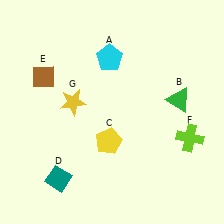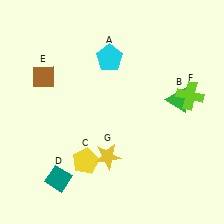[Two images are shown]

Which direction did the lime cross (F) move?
The lime cross (F) moved up.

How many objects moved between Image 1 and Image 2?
3 objects moved between the two images.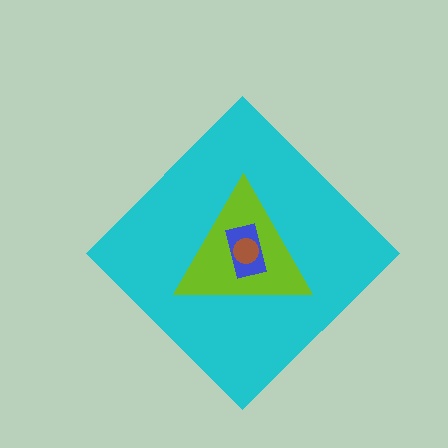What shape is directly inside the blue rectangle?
The brown circle.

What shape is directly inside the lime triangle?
The blue rectangle.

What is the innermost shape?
The brown circle.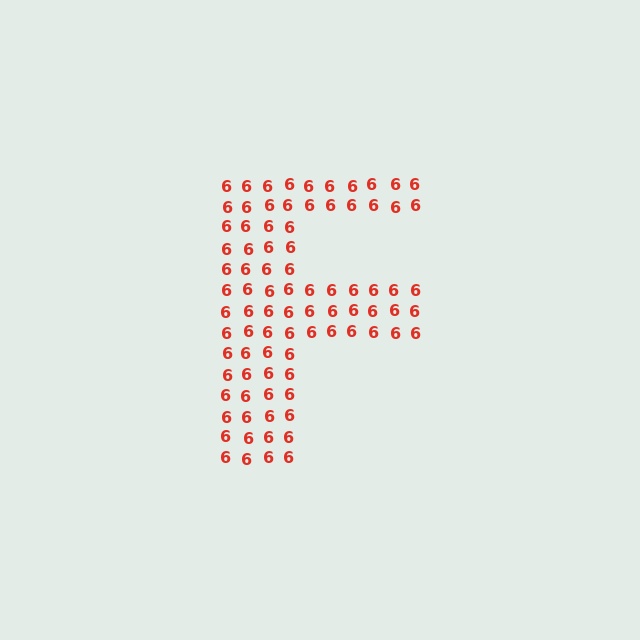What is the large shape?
The large shape is the letter F.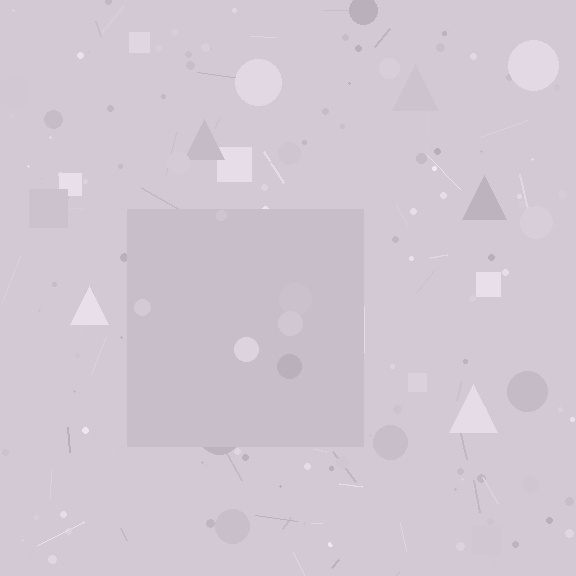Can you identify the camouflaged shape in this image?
The camouflaged shape is a square.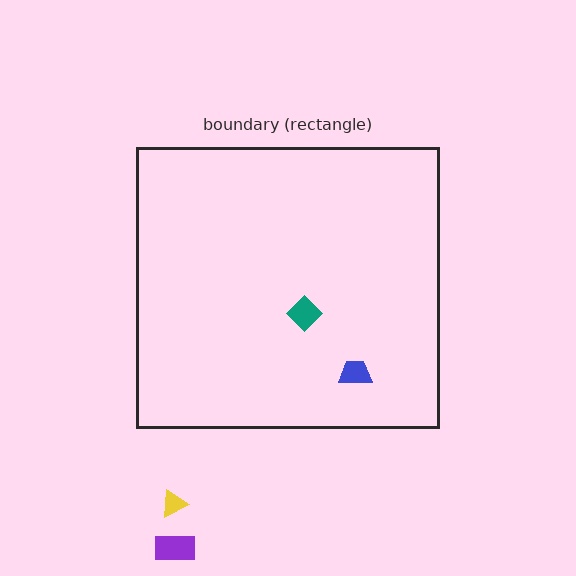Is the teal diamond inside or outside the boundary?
Inside.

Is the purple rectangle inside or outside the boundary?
Outside.